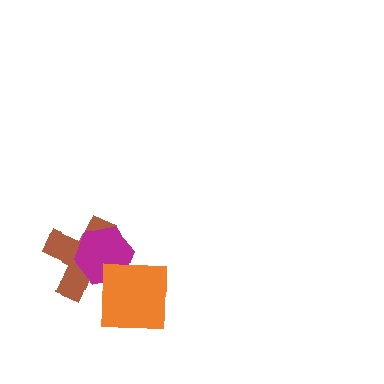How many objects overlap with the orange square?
2 objects overlap with the orange square.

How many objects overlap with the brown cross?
2 objects overlap with the brown cross.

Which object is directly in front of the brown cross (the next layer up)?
The magenta hexagon is directly in front of the brown cross.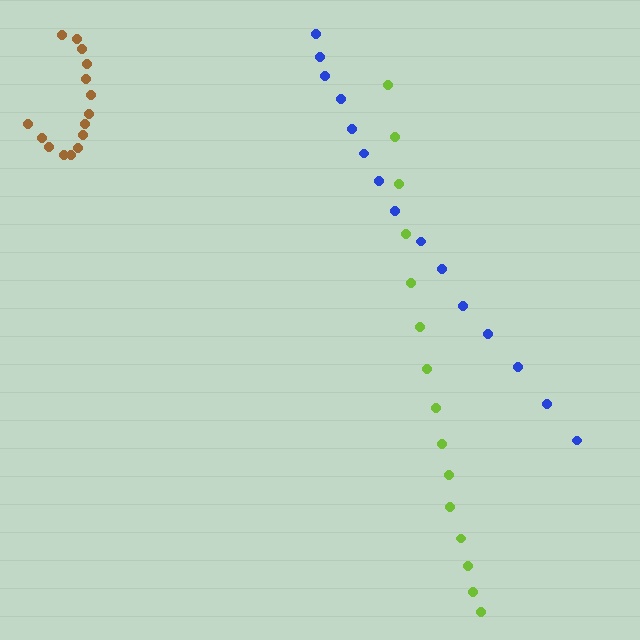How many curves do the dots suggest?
There are 3 distinct paths.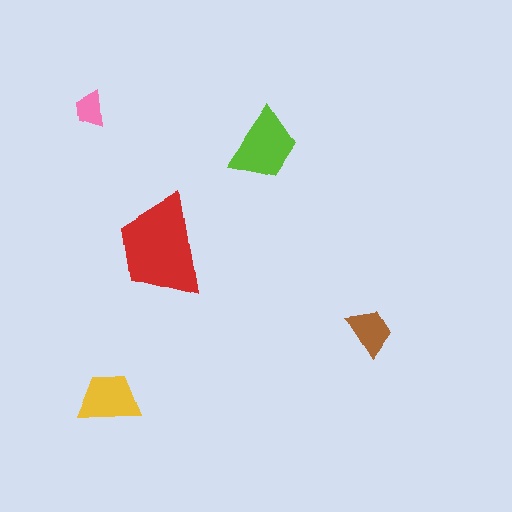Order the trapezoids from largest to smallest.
the red one, the lime one, the yellow one, the brown one, the pink one.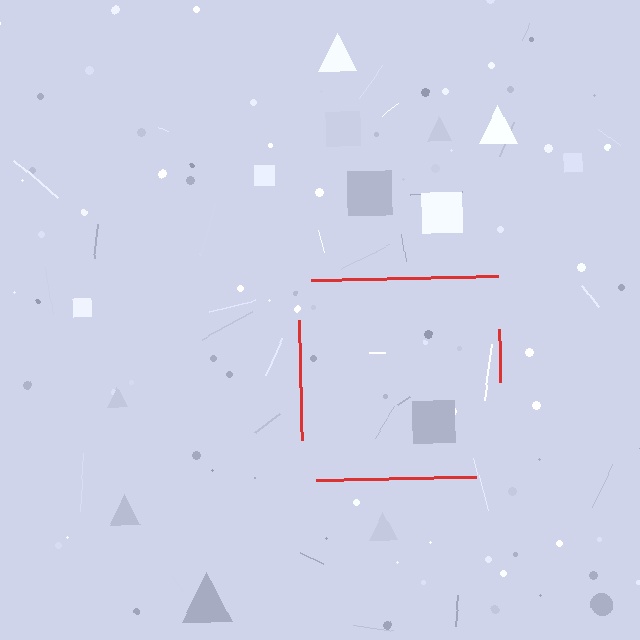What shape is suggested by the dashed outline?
The dashed outline suggests a square.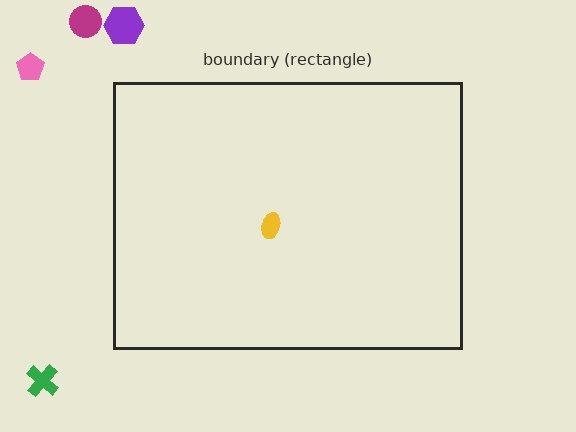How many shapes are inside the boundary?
1 inside, 4 outside.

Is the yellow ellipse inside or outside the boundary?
Inside.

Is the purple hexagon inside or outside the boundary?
Outside.